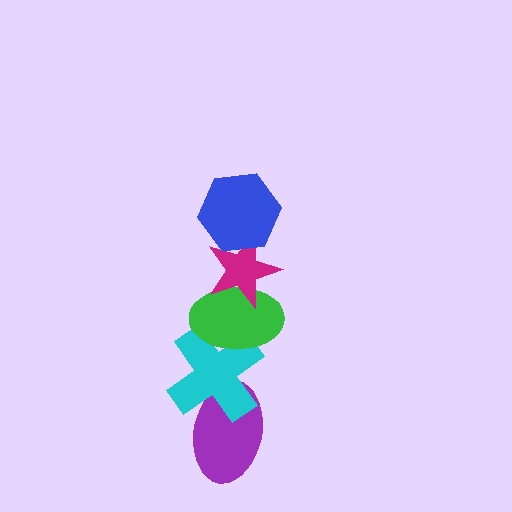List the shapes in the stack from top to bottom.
From top to bottom: the blue hexagon, the magenta star, the green ellipse, the cyan cross, the purple ellipse.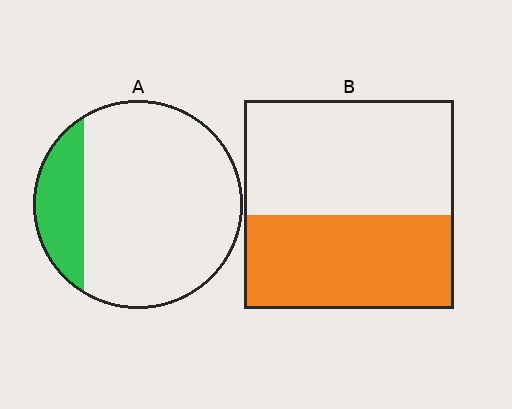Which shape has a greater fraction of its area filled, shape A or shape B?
Shape B.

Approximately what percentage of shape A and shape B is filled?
A is approximately 20% and B is approximately 45%.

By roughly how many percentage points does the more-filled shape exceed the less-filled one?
By roughly 25 percentage points (B over A).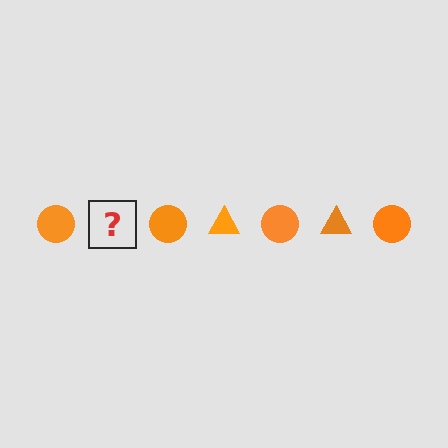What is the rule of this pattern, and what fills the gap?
The rule is that the pattern cycles through circle, triangle shapes in orange. The gap should be filled with an orange triangle.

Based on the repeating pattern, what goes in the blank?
The blank should be an orange triangle.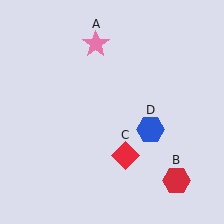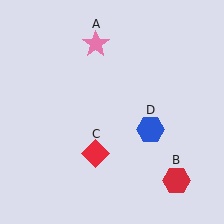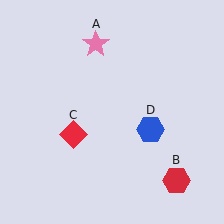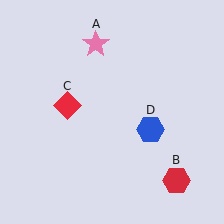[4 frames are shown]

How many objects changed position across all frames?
1 object changed position: red diamond (object C).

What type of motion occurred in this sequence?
The red diamond (object C) rotated clockwise around the center of the scene.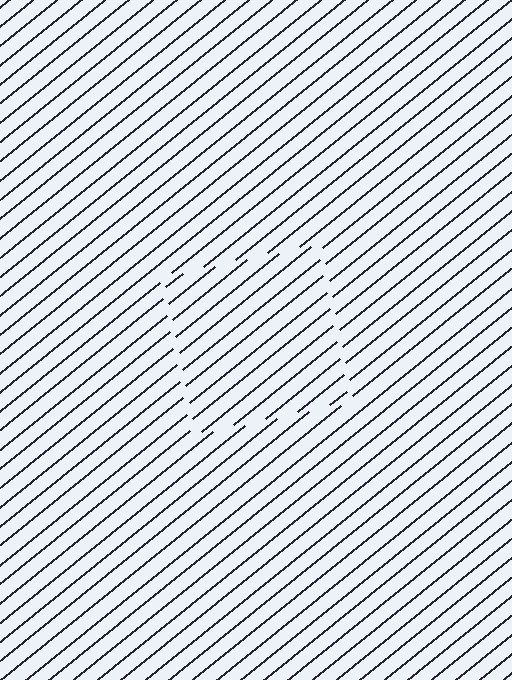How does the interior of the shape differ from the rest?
The interior of the shape contains the same grating, shifted by half a period — the contour is defined by the phase discontinuity where line-ends from the inner and outer gratings abut.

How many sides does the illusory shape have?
4 sides — the line-ends trace a square.